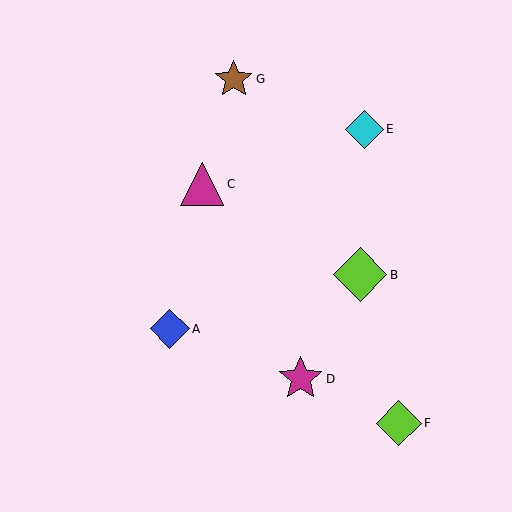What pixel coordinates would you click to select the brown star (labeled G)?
Click at (234, 79) to select the brown star G.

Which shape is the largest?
The lime diamond (labeled B) is the largest.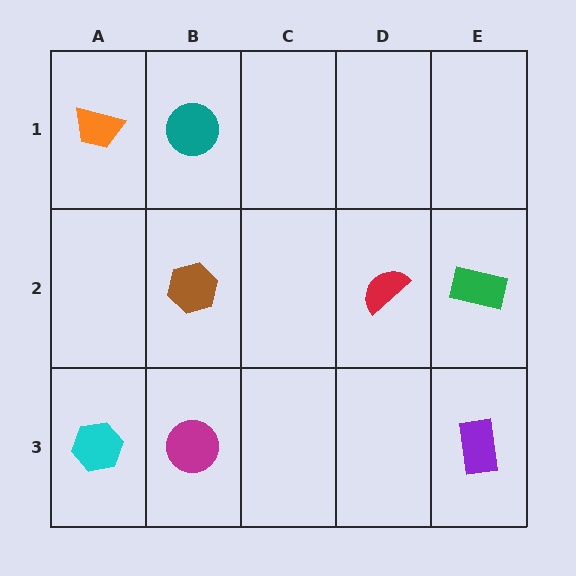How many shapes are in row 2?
3 shapes.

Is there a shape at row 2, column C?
No, that cell is empty.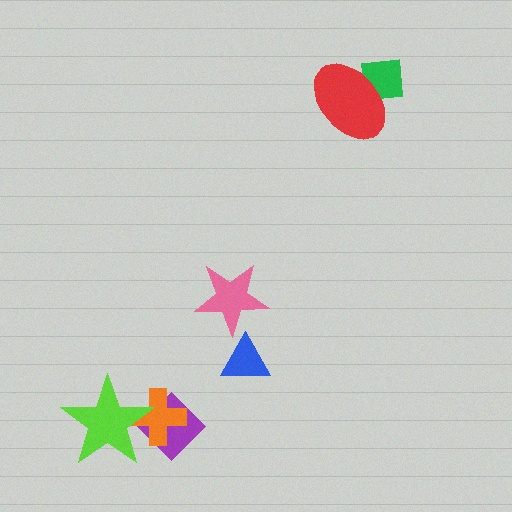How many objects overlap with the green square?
1 object overlaps with the green square.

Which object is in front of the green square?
The red ellipse is in front of the green square.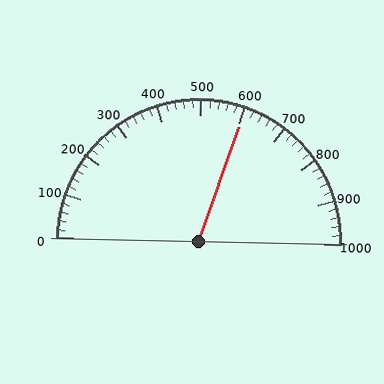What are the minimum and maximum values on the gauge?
The gauge ranges from 0 to 1000.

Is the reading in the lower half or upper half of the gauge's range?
The reading is in the upper half of the range (0 to 1000).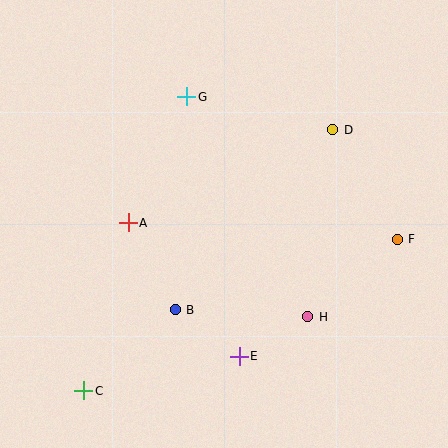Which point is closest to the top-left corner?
Point G is closest to the top-left corner.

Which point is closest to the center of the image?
Point A at (128, 223) is closest to the center.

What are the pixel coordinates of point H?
Point H is at (308, 317).